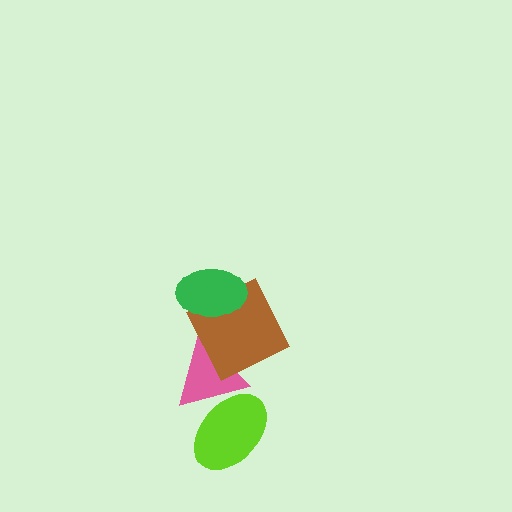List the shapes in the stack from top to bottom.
From top to bottom: the green ellipse, the brown square, the pink triangle, the lime ellipse.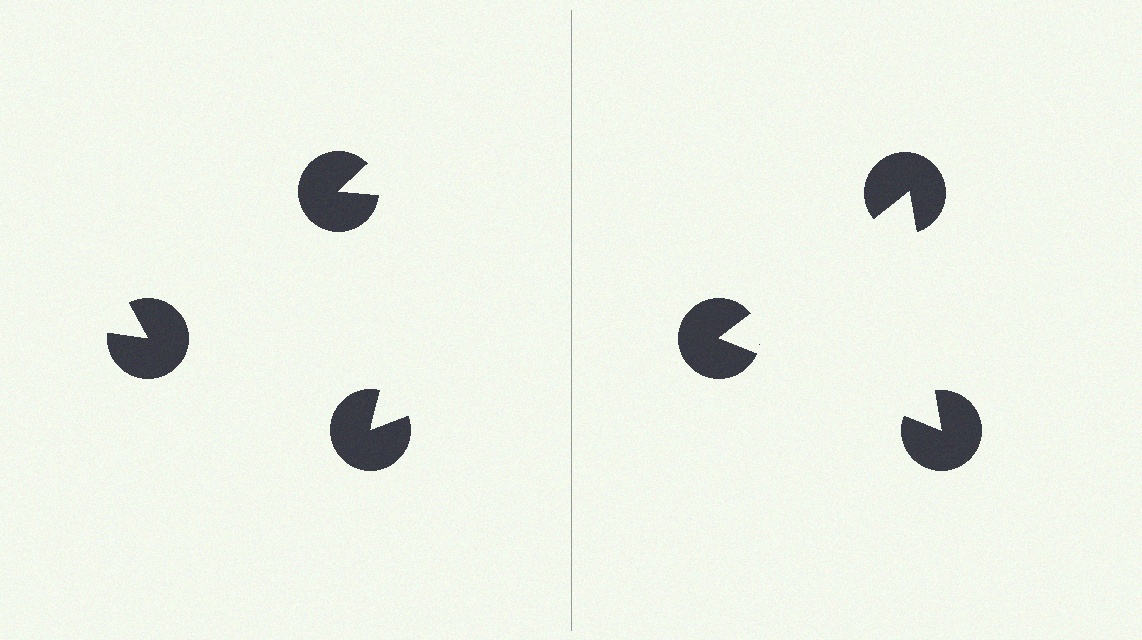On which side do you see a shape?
An illusory triangle appears on the right side. On the left side the wedge cuts are rotated, so no coherent shape forms.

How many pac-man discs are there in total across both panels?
6 — 3 on each side.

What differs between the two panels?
The pac-man discs are positioned identically on both sides; only the wedge orientations differ. On the right they align to a triangle; on the left they are misaligned.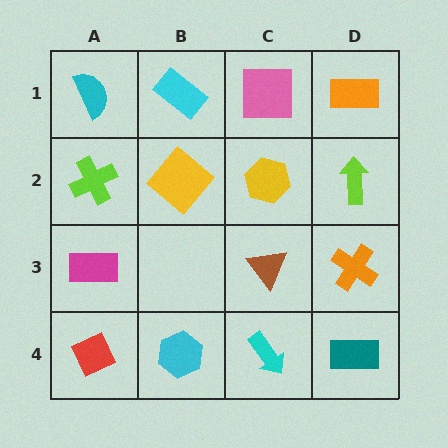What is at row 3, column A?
A magenta rectangle.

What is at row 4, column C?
A cyan arrow.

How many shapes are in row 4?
4 shapes.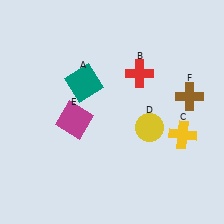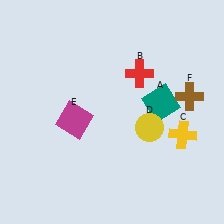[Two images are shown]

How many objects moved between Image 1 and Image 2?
1 object moved between the two images.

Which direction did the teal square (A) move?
The teal square (A) moved right.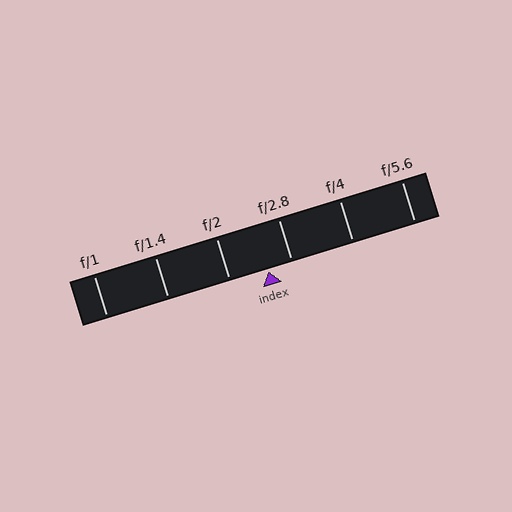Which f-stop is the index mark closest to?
The index mark is closest to f/2.8.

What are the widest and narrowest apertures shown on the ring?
The widest aperture shown is f/1 and the narrowest is f/5.6.